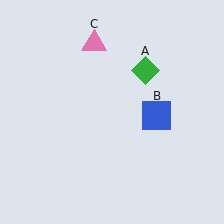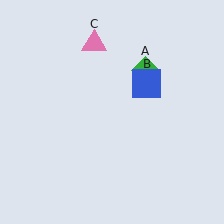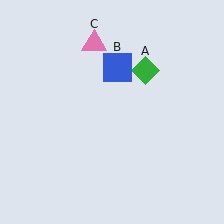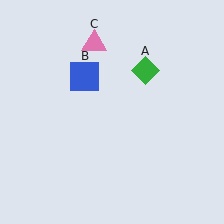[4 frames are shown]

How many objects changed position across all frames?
1 object changed position: blue square (object B).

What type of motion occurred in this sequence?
The blue square (object B) rotated counterclockwise around the center of the scene.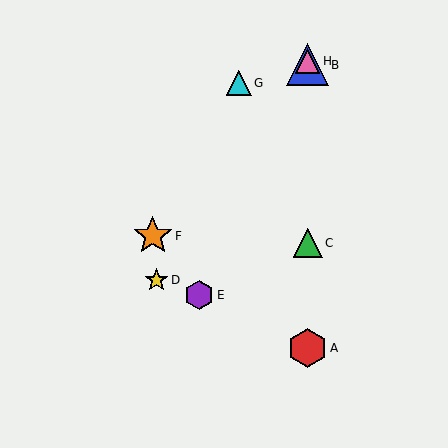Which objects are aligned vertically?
Objects A, B, C, H are aligned vertically.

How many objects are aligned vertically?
4 objects (A, B, C, H) are aligned vertically.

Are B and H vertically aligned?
Yes, both are at x≈308.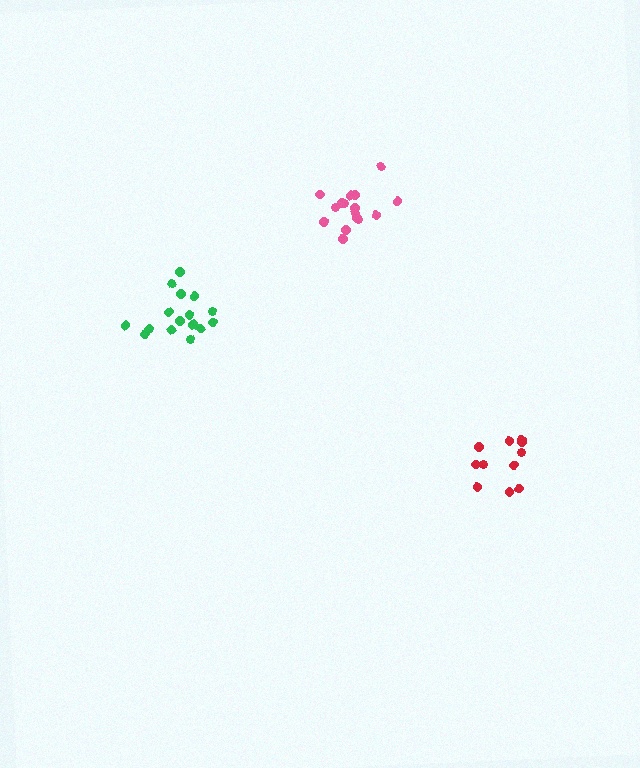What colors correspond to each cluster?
The clusters are colored: red, green, pink.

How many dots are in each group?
Group 1: 11 dots, Group 2: 16 dots, Group 3: 16 dots (43 total).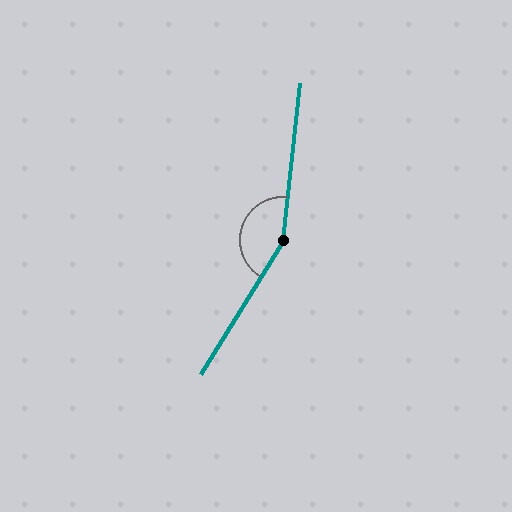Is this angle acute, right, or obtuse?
It is obtuse.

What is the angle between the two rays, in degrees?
Approximately 155 degrees.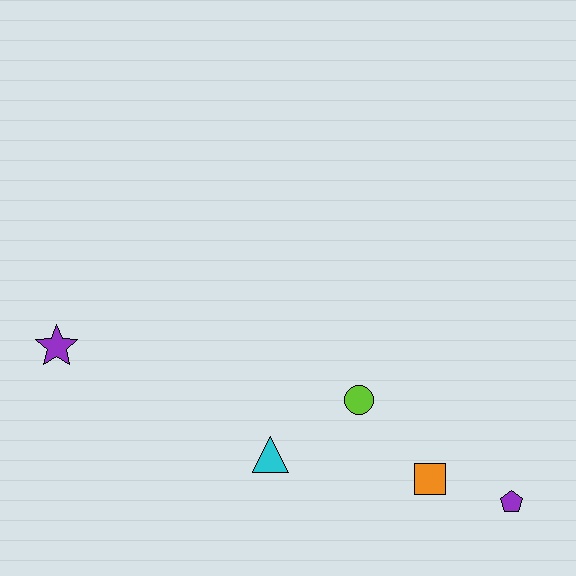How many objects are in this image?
There are 5 objects.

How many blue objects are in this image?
There are no blue objects.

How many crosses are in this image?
There are no crosses.